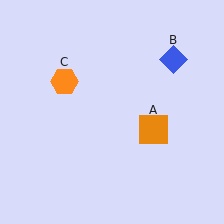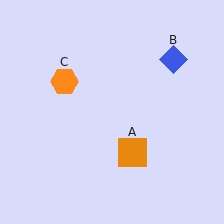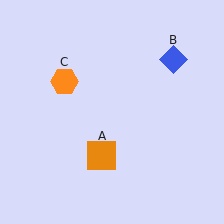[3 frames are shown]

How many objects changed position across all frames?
1 object changed position: orange square (object A).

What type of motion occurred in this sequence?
The orange square (object A) rotated clockwise around the center of the scene.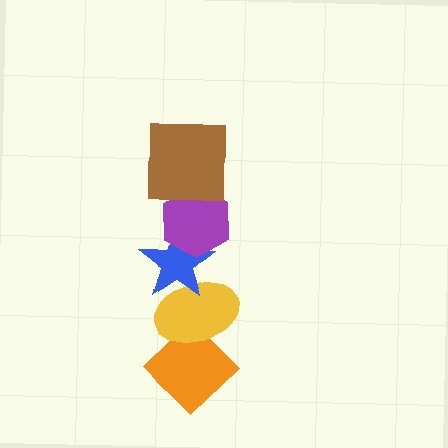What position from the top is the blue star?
The blue star is 3rd from the top.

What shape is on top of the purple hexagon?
The brown square is on top of the purple hexagon.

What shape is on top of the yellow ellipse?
The blue star is on top of the yellow ellipse.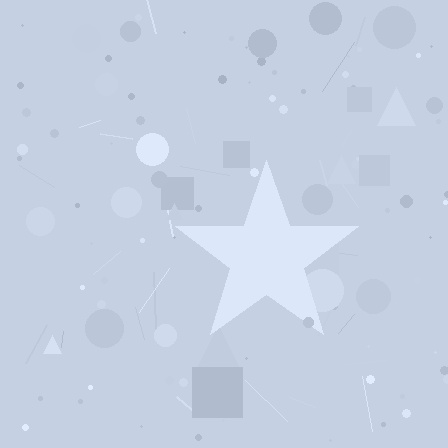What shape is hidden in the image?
A star is hidden in the image.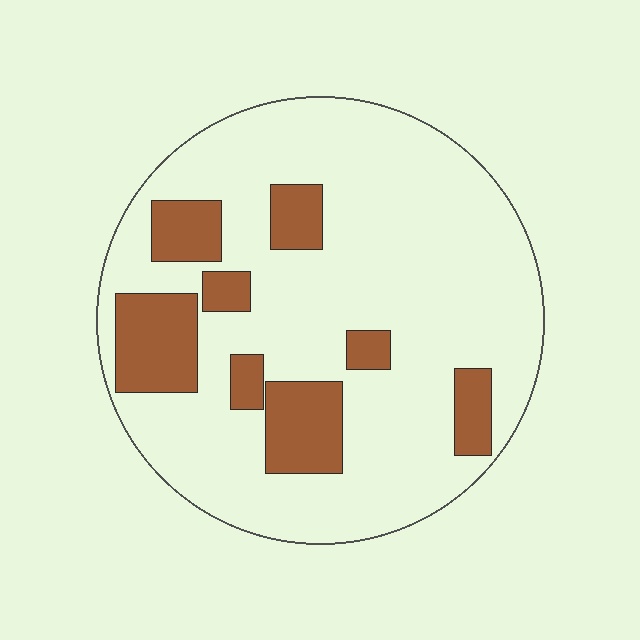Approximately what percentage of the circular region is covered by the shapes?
Approximately 20%.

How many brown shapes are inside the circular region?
8.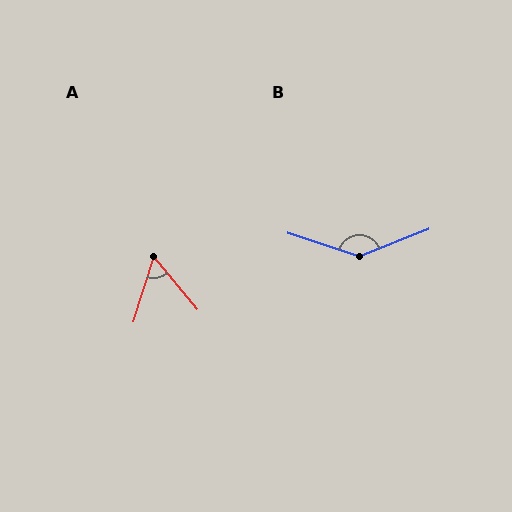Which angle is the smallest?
A, at approximately 56 degrees.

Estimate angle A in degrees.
Approximately 56 degrees.